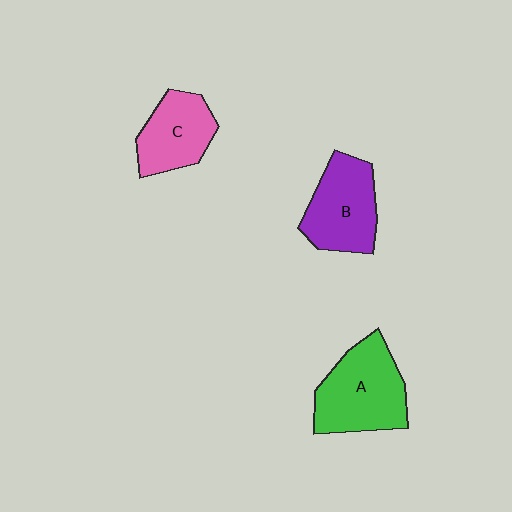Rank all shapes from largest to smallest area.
From largest to smallest: A (green), B (purple), C (pink).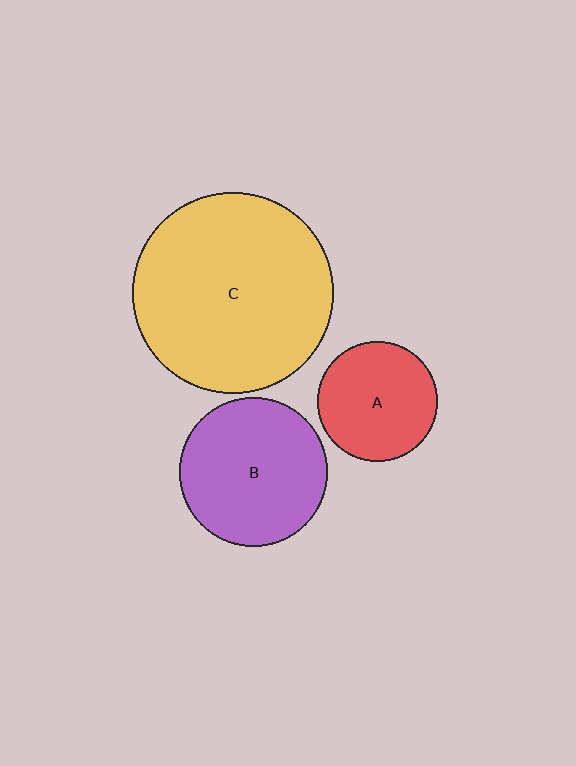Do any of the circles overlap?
No, none of the circles overlap.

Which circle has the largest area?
Circle C (yellow).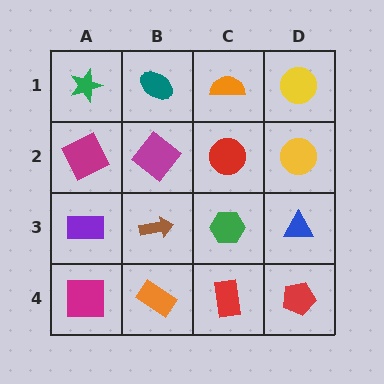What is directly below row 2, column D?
A blue triangle.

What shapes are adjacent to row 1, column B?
A magenta diamond (row 2, column B), a green star (row 1, column A), an orange semicircle (row 1, column C).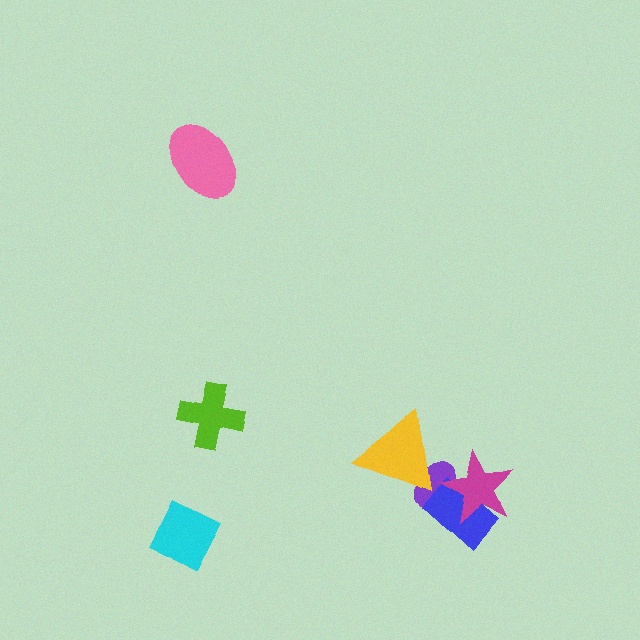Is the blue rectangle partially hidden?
Yes, it is partially covered by another shape.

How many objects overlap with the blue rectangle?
2 objects overlap with the blue rectangle.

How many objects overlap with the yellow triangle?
1 object overlaps with the yellow triangle.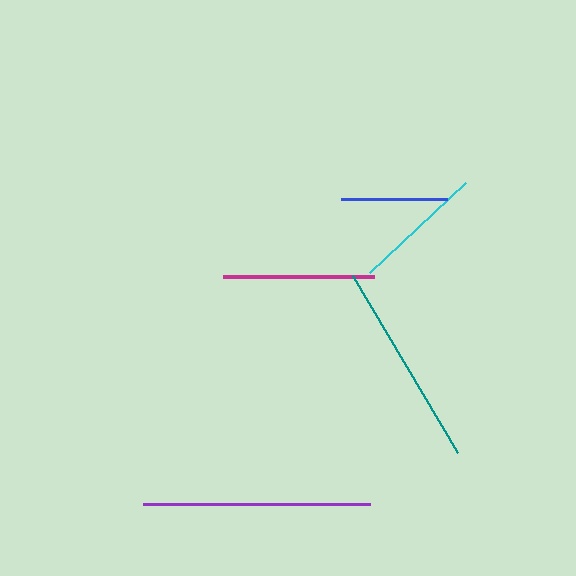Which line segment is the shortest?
The blue line is the shortest at approximately 107 pixels.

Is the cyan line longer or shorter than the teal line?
The teal line is longer than the cyan line.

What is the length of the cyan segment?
The cyan segment is approximately 132 pixels long.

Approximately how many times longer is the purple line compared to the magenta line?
The purple line is approximately 1.5 times the length of the magenta line.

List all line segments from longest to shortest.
From longest to shortest: purple, teal, magenta, cyan, blue.